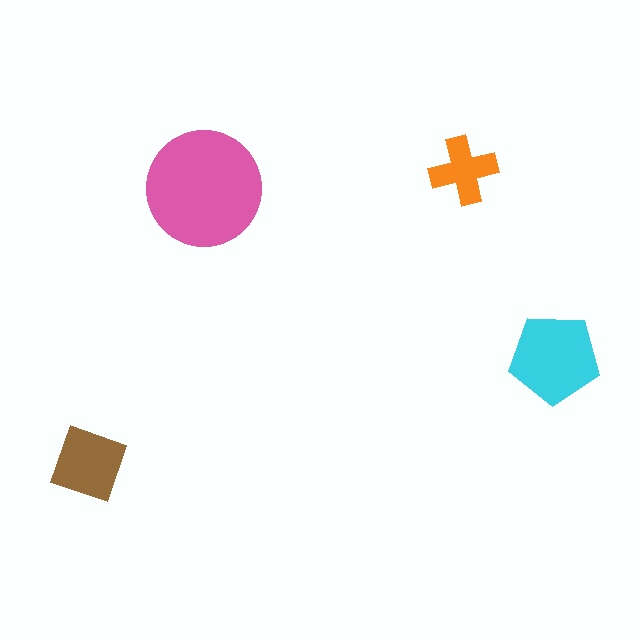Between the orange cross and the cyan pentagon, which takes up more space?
The cyan pentagon.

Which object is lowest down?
The brown diamond is bottommost.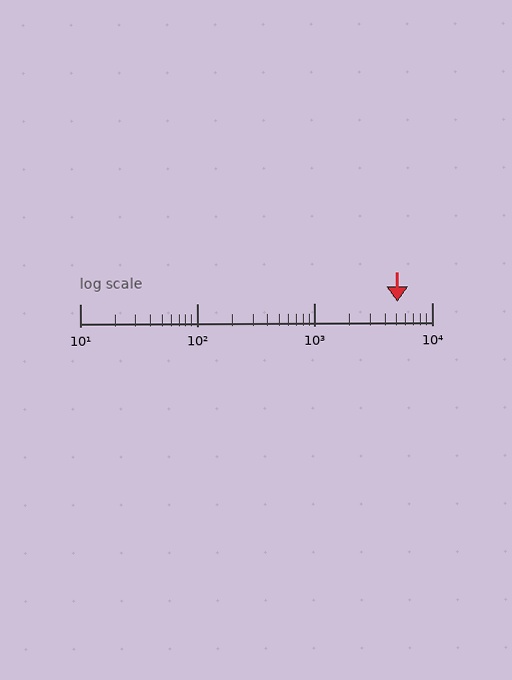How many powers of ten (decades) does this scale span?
The scale spans 3 decades, from 10 to 10000.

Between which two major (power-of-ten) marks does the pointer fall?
The pointer is between 1000 and 10000.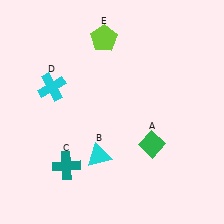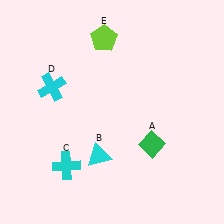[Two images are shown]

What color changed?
The cross (C) changed from teal in Image 1 to cyan in Image 2.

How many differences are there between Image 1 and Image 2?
There is 1 difference between the two images.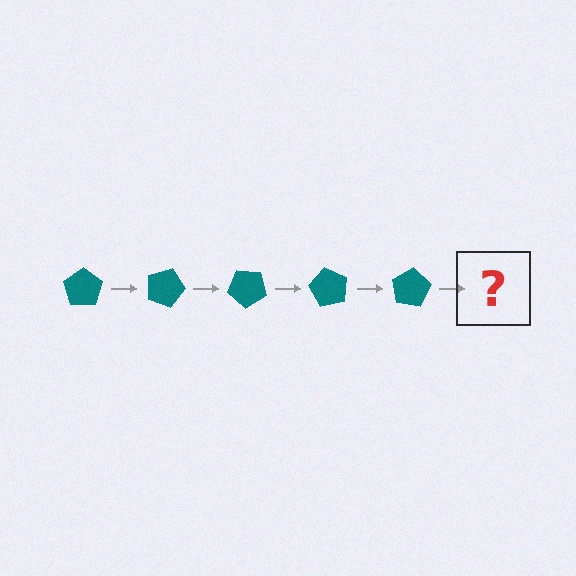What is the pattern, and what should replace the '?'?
The pattern is that the pentagon rotates 20 degrees each step. The '?' should be a teal pentagon rotated 100 degrees.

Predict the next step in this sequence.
The next step is a teal pentagon rotated 100 degrees.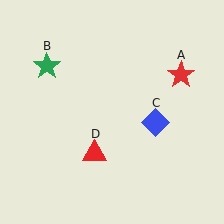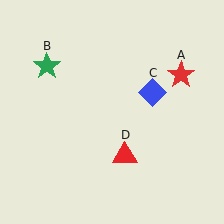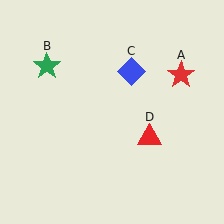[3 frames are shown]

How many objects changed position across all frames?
2 objects changed position: blue diamond (object C), red triangle (object D).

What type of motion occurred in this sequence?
The blue diamond (object C), red triangle (object D) rotated counterclockwise around the center of the scene.